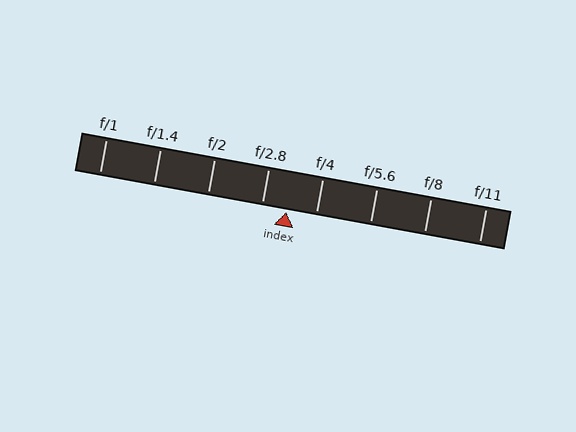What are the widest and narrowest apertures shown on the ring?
The widest aperture shown is f/1 and the narrowest is f/11.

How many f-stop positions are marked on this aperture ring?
There are 8 f-stop positions marked.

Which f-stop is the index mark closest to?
The index mark is closest to f/2.8.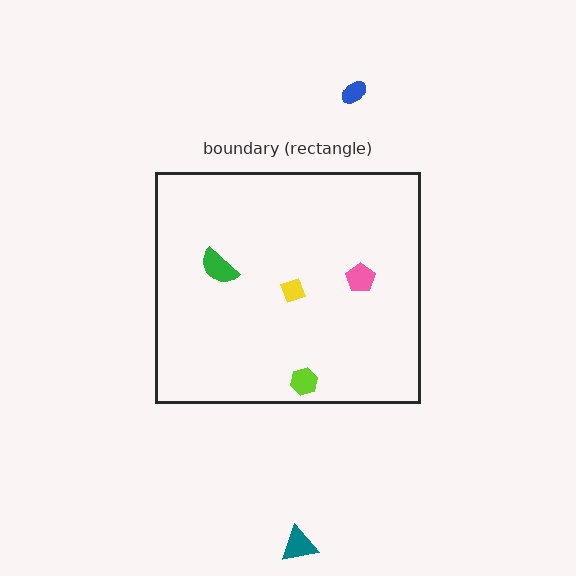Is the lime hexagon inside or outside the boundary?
Inside.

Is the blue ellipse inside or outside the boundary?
Outside.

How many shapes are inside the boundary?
4 inside, 2 outside.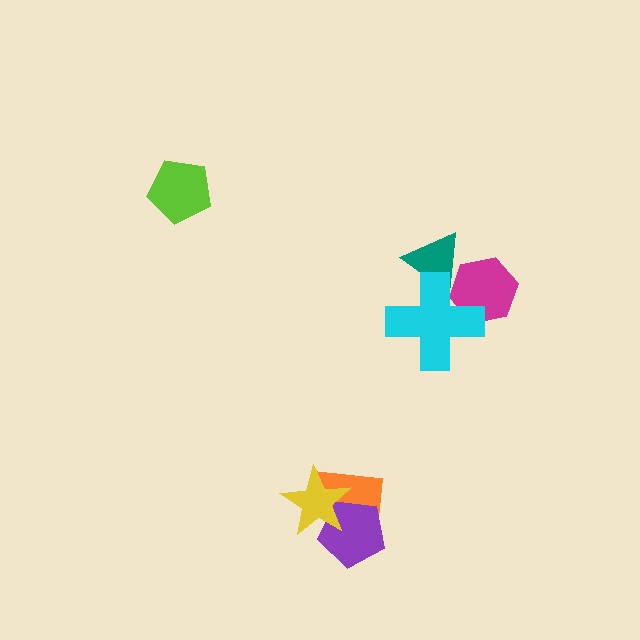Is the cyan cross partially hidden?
No, no other shape covers it.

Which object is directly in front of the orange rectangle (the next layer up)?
The purple pentagon is directly in front of the orange rectangle.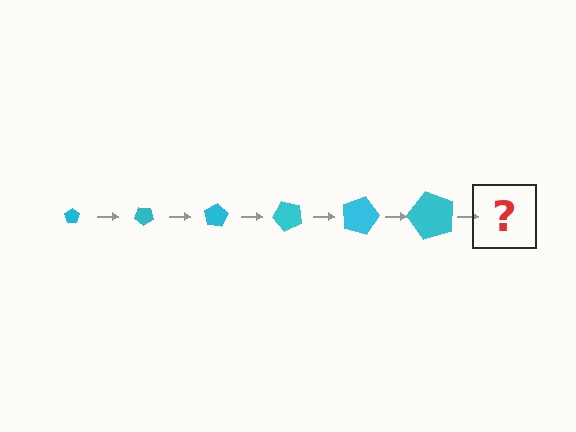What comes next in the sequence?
The next element should be a pentagon, larger than the previous one and rotated 240 degrees from the start.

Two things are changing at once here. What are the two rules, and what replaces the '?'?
The two rules are that the pentagon grows larger each step and it rotates 40 degrees each step. The '?' should be a pentagon, larger than the previous one and rotated 240 degrees from the start.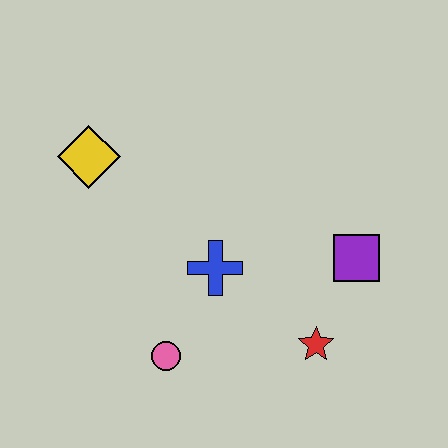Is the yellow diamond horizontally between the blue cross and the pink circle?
No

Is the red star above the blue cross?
No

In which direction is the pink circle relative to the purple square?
The pink circle is to the left of the purple square.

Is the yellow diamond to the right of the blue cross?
No